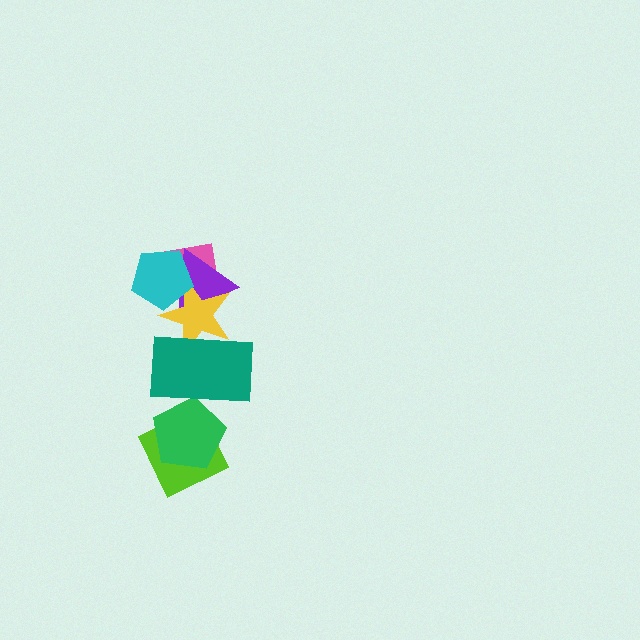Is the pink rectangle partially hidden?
Yes, it is partially covered by another shape.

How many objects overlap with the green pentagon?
2 objects overlap with the green pentagon.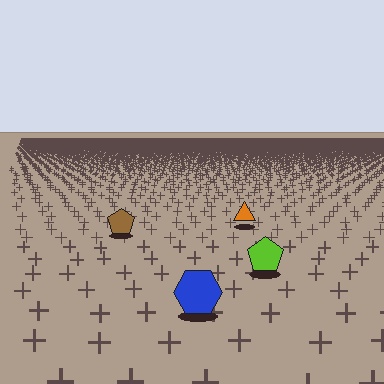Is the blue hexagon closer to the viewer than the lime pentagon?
Yes. The blue hexagon is closer — you can tell from the texture gradient: the ground texture is coarser near it.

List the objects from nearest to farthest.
From nearest to farthest: the blue hexagon, the lime pentagon, the brown pentagon, the orange triangle.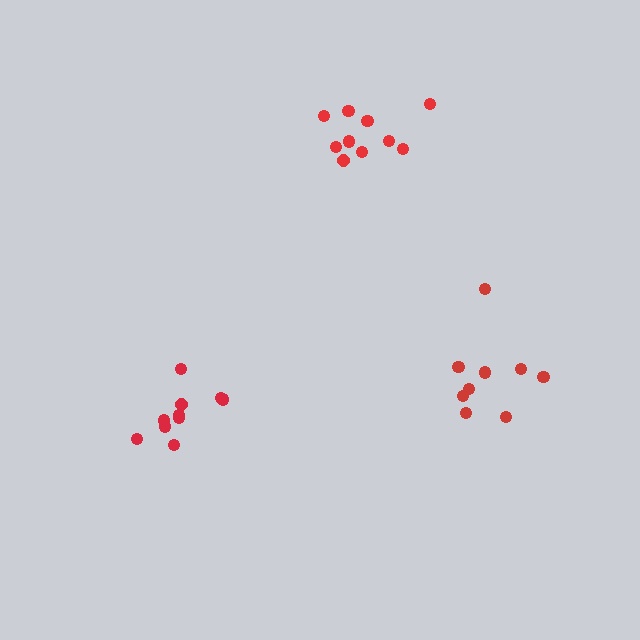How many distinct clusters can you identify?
There are 3 distinct clusters.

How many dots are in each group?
Group 1: 10 dots, Group 2: 10 dots, Group 3: 9 dots (29 total).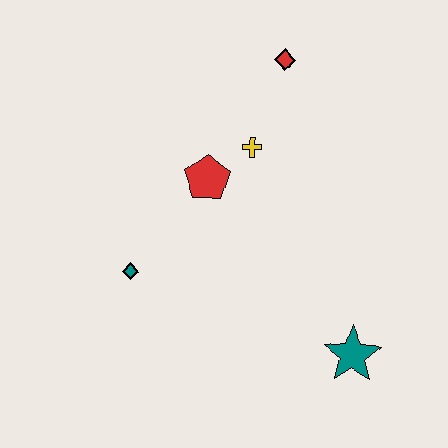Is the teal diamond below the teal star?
No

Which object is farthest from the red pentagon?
The teal star is farthest from the red pentagon.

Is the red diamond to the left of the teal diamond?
No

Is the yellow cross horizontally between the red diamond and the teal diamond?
Yes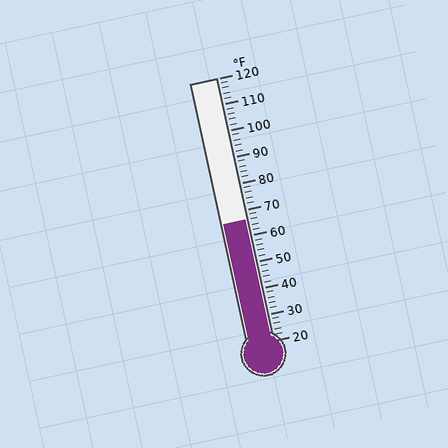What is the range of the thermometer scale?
The thermometer scale ranges from 20°F to 120°F.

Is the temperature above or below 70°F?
The temperature is below 70°F.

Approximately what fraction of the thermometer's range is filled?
The thermometer is filled to approximately 45% of its range.